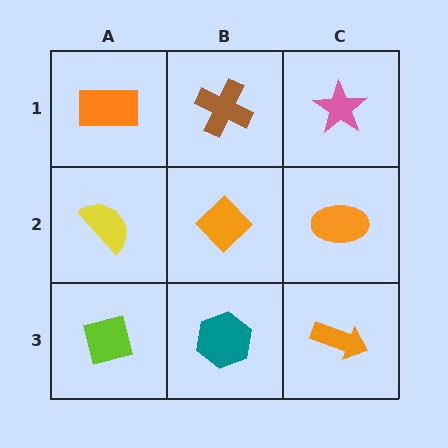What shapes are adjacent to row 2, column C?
A pink star (row 1, column C), an orange arrow (row 3, column C), an orange diamond (row 2, column B).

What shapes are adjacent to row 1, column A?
A yellow semicircle (row 2, column A), a brown cross (row 1, column B).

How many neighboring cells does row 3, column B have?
3.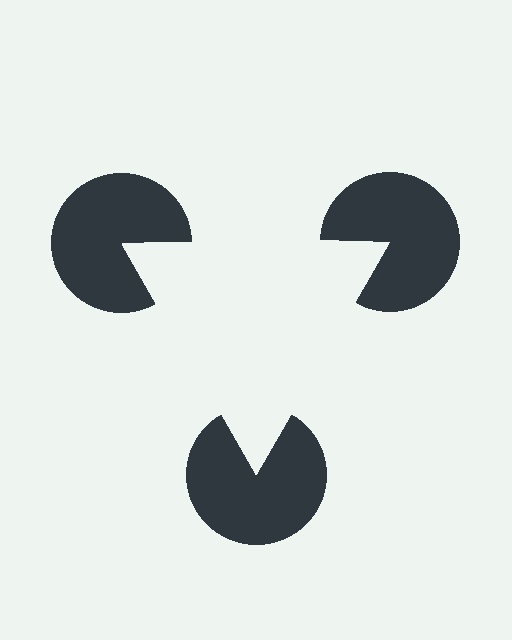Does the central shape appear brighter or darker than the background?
It typically appears slightly brighter than the background, even though no actual brightness change is drawn.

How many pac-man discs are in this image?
There are 3 — one at each vertex of the illusory triangle.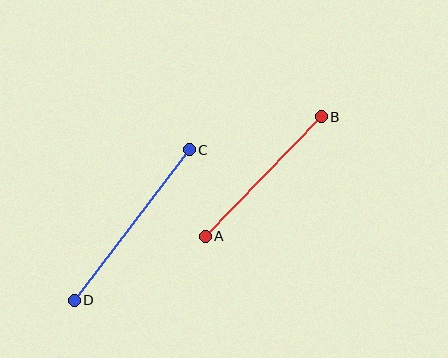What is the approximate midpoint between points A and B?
The midpoint is at approximately (263, 176) pixels.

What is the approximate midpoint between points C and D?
The midpoint is at approximately (132, 225) pixels.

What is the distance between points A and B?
The distance is approximately 166 pixels.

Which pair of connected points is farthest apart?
Points C and D are farthest apart.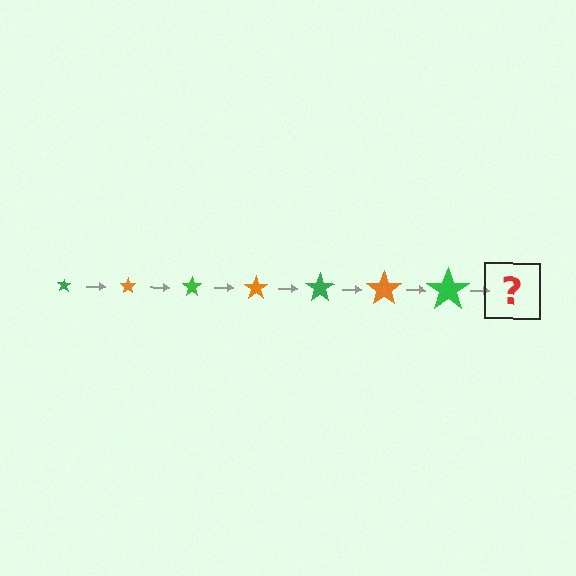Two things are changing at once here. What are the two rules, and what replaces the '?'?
The two rules are that the star grows larger each step and the color cycles through green and orange. The '?' should be an orange star, larger than the previous one.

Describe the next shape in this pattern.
It should be an orange star, larger than the previous one.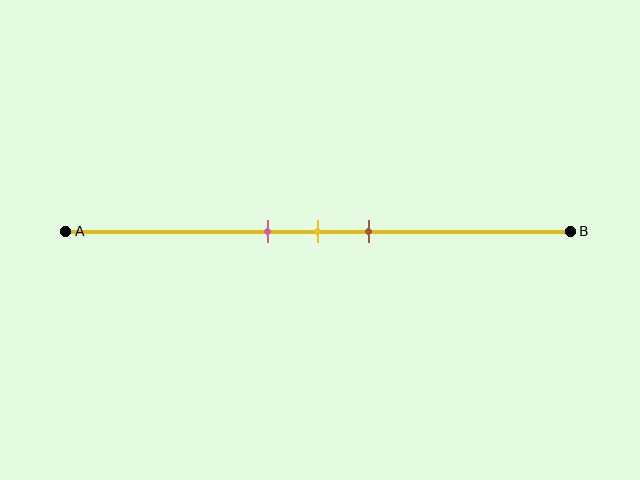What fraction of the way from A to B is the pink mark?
The pink mark is approximately 40% (0.4) of the way from A to B.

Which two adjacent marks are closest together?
The pink and yellow marks are the closest adjacent pair.